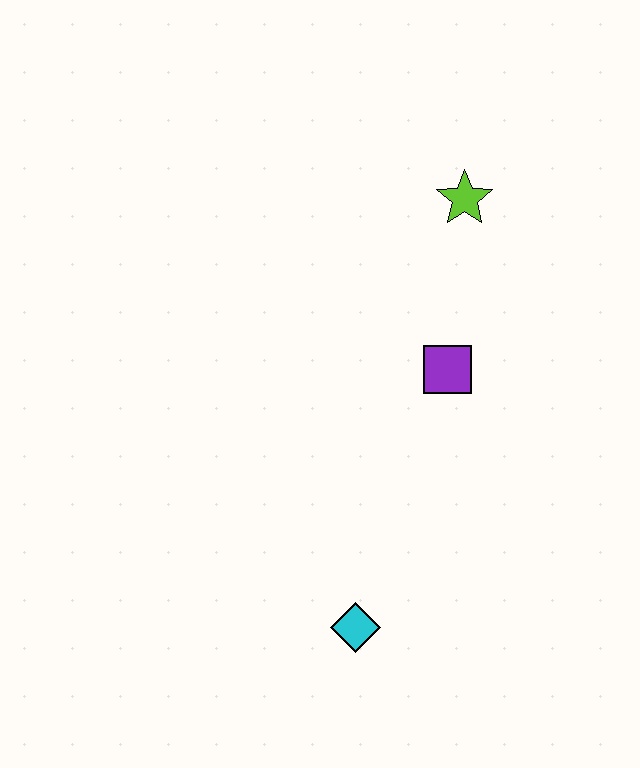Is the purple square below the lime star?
Yes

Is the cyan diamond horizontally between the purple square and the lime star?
No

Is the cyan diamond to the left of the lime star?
Yes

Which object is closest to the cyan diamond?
The purple square is closest to the cyan diamond.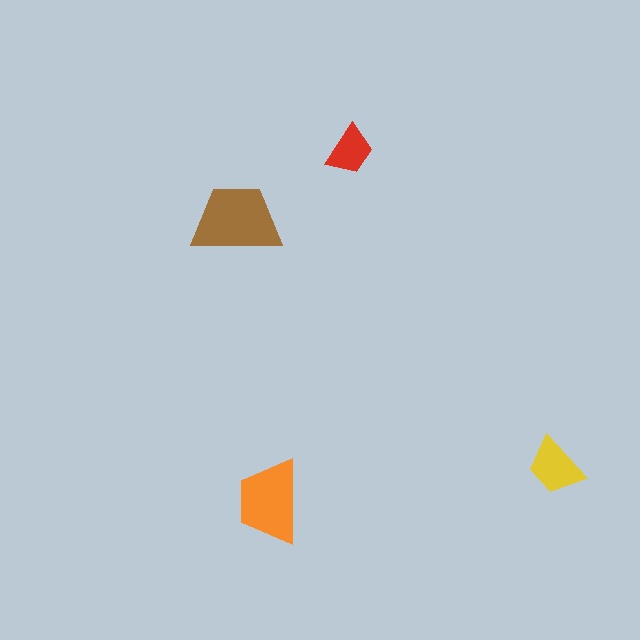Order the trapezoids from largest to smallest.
the brown one, the orange one, the yellow one, the red one.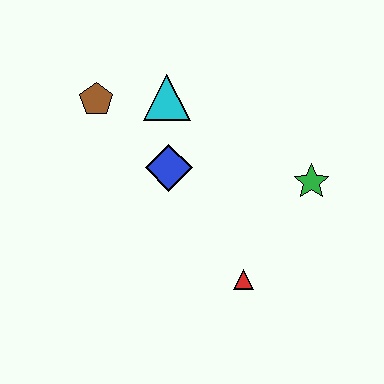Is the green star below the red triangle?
No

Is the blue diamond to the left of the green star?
Yes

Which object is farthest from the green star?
The brown pentagon is farthest from the green star.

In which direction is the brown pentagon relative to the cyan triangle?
The brown pentagon is to the left of the cyan triangle.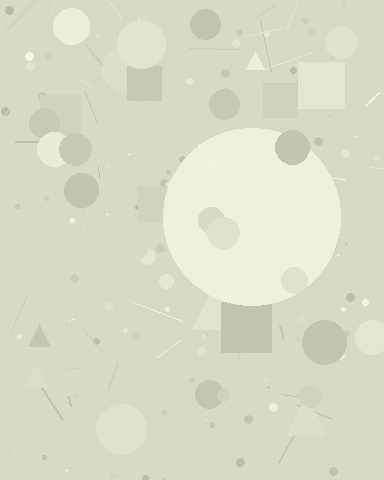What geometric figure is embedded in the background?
A circle is embedded in the background.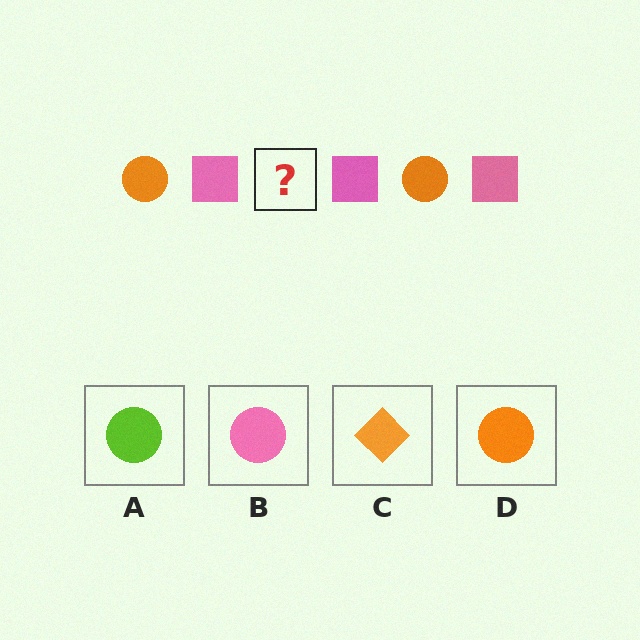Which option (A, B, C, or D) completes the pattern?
D.